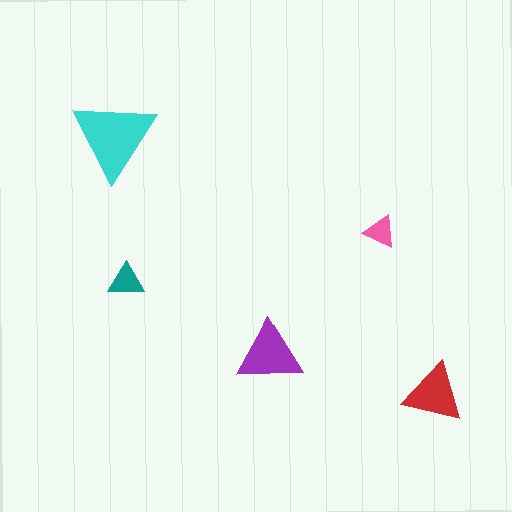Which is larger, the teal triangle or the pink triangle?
The teal one.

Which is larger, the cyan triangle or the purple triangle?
The cyan one.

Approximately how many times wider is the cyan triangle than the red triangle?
About 1.5 times wider.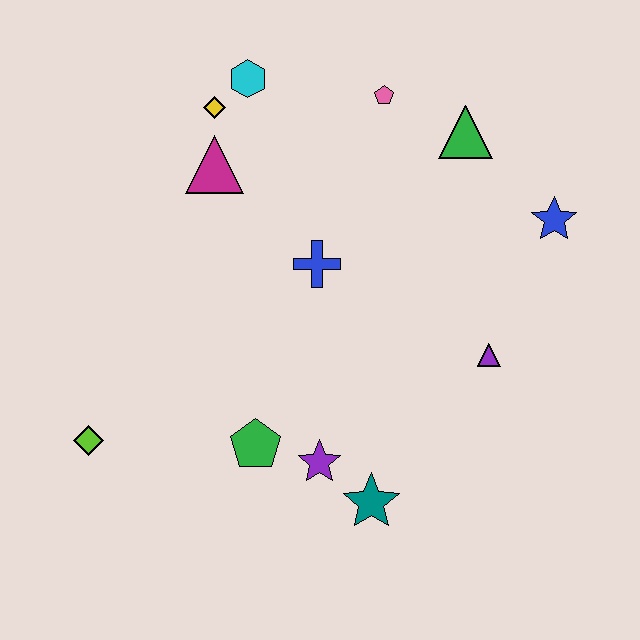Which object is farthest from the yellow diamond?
The teal star is farthest from the yellow diamond.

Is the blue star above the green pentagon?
Yes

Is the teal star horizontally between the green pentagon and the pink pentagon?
Yes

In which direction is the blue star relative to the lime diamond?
The blue star is to the right of the lime diamond.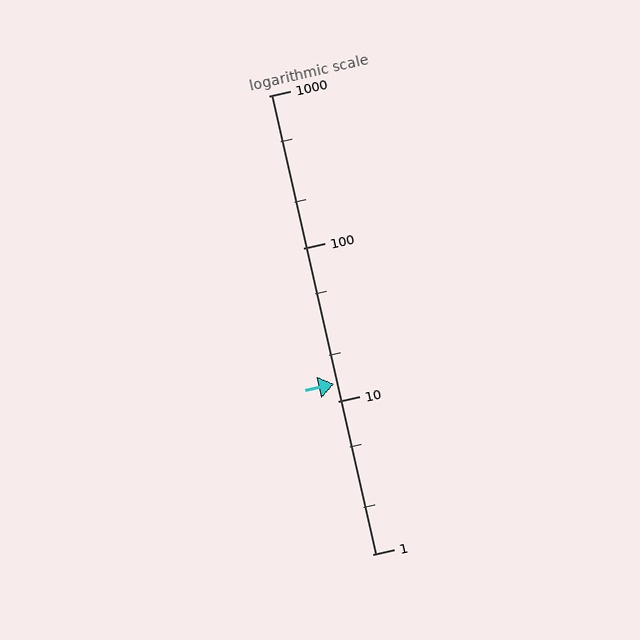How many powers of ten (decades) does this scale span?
The scale spans 3 decades, from 1 to 1000.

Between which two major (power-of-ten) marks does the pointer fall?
The pointer is between 10 and 100.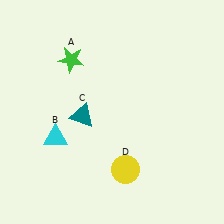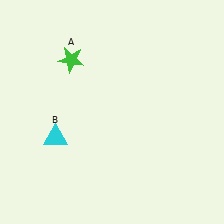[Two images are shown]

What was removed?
The teal triangle (C), the yellow circle (D) were removed in Image 2.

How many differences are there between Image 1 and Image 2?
There are 2 differences between the two images.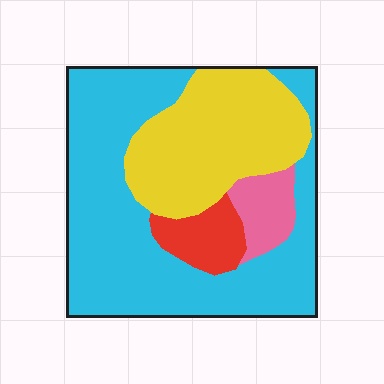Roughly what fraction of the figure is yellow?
Yellow covers roughly 30% of the figure.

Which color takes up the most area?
Cyan, at roughly 55%.